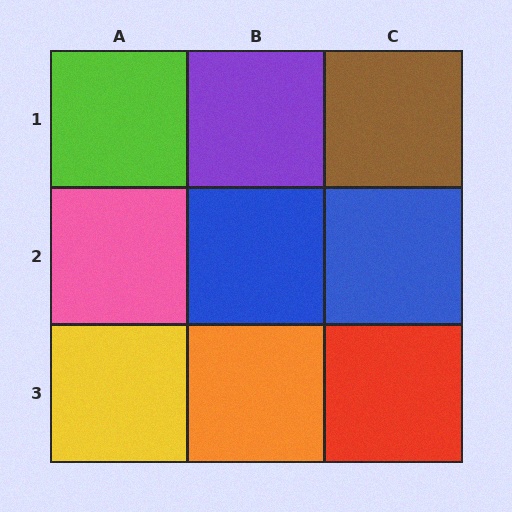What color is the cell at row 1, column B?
Purple.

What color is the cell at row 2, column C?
Blue.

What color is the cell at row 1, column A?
Lime.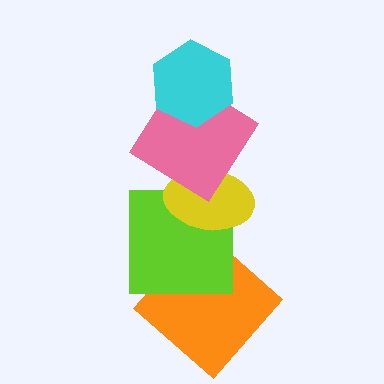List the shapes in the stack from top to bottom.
From top to bottom: the cyan hexagon, the pink diamond, the yellow ellipse, the lime square, the orange diamond.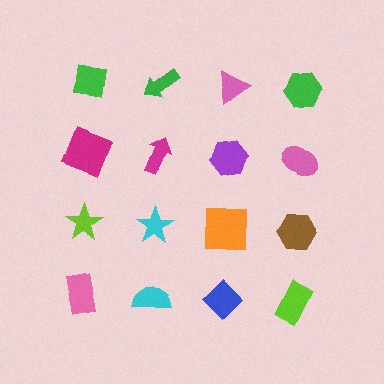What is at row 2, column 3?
A purple hexagon.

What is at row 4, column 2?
A cyan semicircle.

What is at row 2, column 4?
A pink ellipse.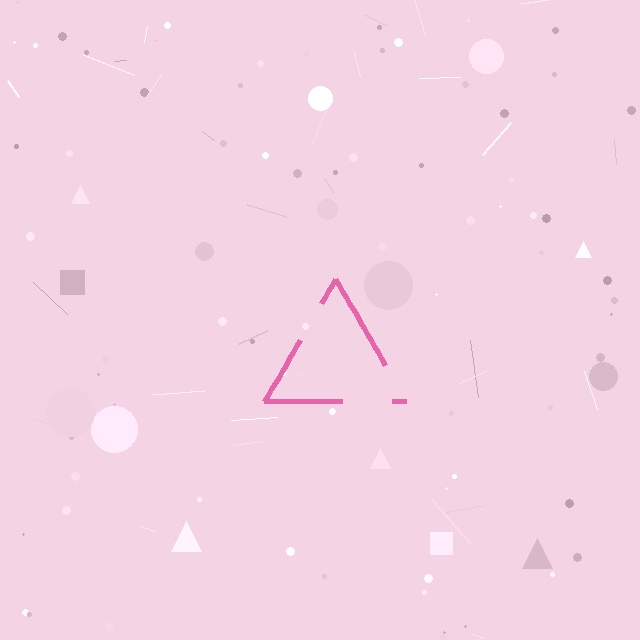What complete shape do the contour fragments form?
The contour fragments form a triangle.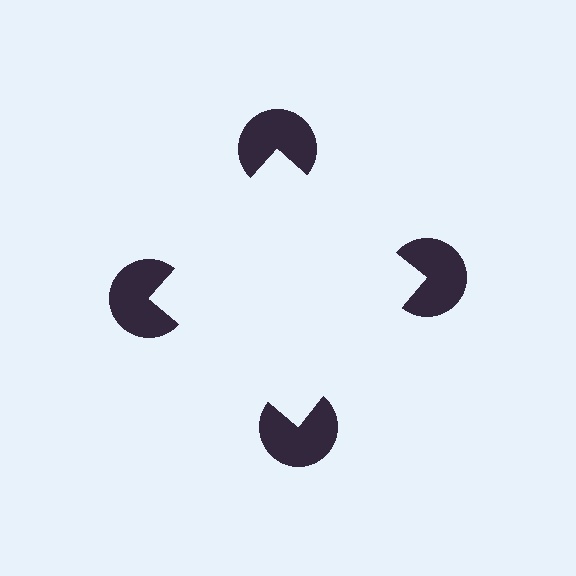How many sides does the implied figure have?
4 sides.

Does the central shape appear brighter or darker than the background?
It typically appears slightly brighter than the background, even though no actual brightness change is drawn.